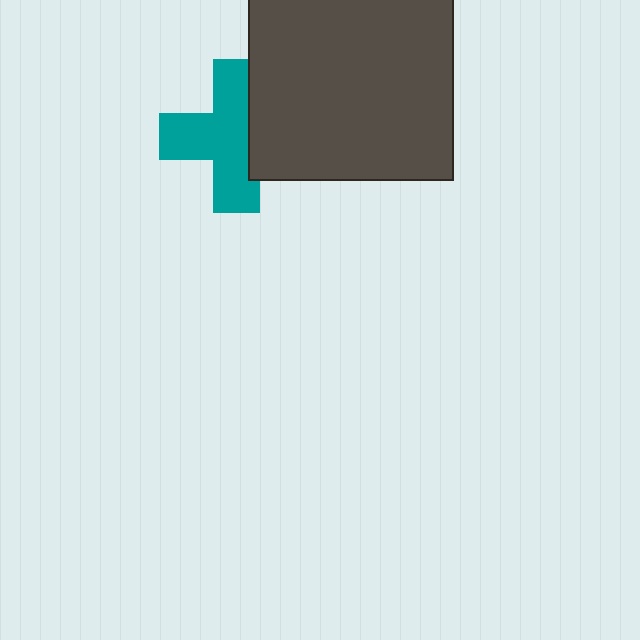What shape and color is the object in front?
The object in front is a dark gray square.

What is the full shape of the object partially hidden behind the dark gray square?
The partially hidden object is a teal cross.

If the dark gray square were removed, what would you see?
You would see the complete teal cross.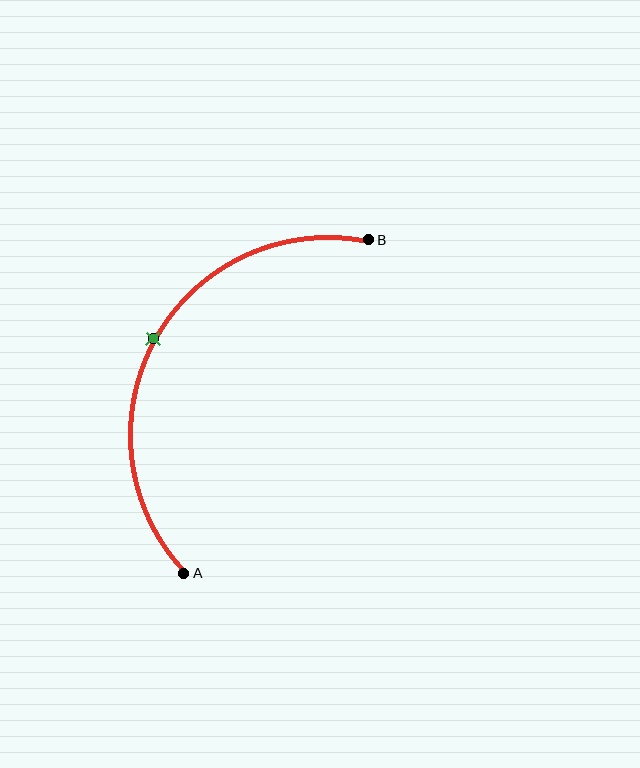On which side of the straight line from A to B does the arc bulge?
The arc bulges to the left of the straight line connecting A and B.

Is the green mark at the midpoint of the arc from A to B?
Yes. The green mark lies on the arc at equal arc-length from both A and B — it is the arc midpoint.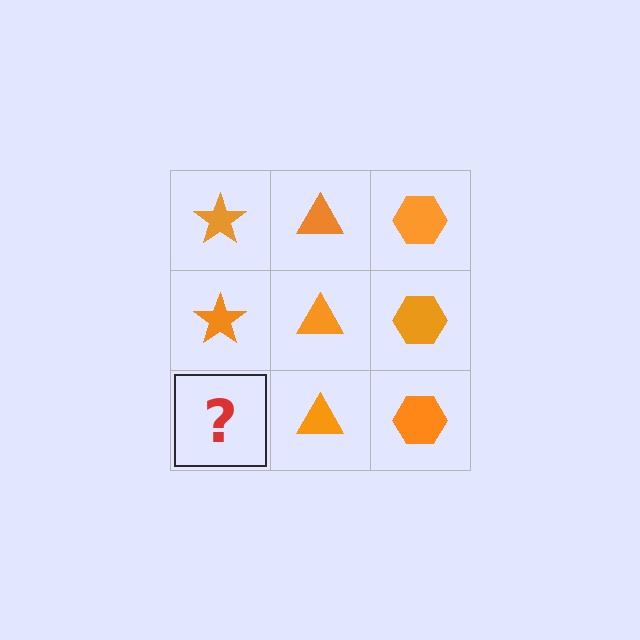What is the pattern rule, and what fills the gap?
The rule is that each column has a consistent shape. The gap should be filled with an orange star.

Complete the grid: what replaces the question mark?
The question mark should be replaced with an orange star.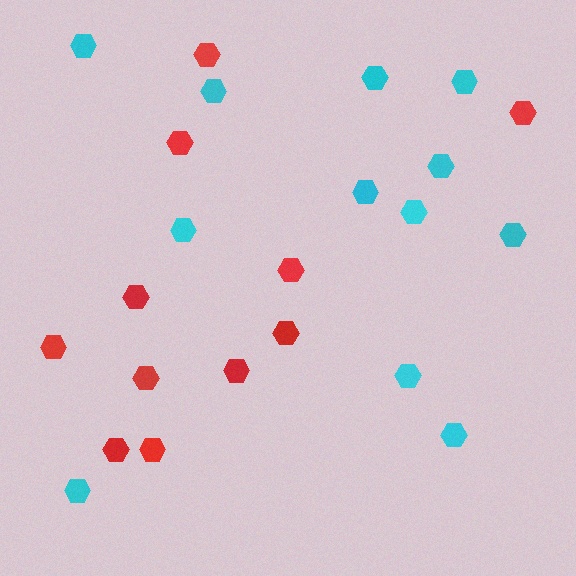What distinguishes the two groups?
There are 2 groups: one group of red hexagons (11) and one group of cyan hexagons (12).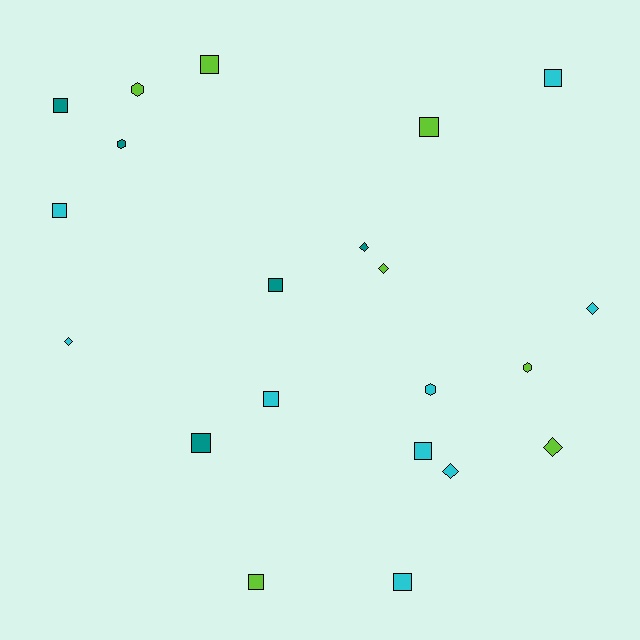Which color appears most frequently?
Cyan, with 9 objects.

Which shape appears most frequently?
Square, with 11 objects.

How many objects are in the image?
There are 21 objects.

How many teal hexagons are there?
There is 1 teal hexagon.